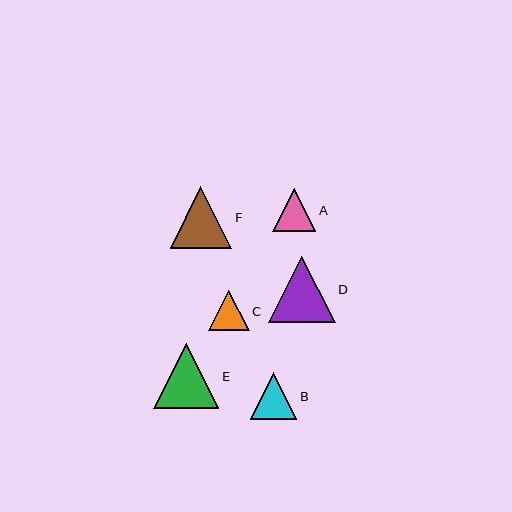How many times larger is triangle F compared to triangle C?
Triangle F is approximately 1.5 times the size of triangle C.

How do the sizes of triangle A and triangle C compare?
Triangle A and triangle C are approximately the same size.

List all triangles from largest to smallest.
From largest to smallest: D, E, F, B, A, C.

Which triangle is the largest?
Triangle D is the largest with a size of approximately 66 pixels.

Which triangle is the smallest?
Triangle C is the smallest with a size of approximately 41 pixels.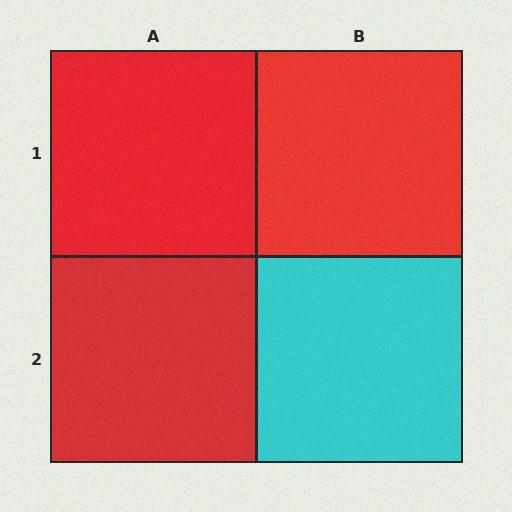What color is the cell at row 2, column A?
Red.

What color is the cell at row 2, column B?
Cyan.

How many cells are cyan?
1 cell is cyan.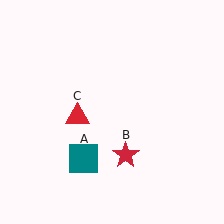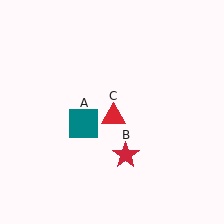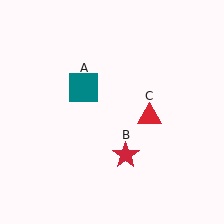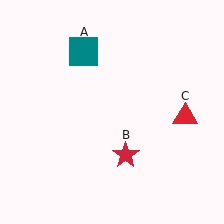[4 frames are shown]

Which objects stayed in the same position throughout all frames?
Red star (object B) remained stationary.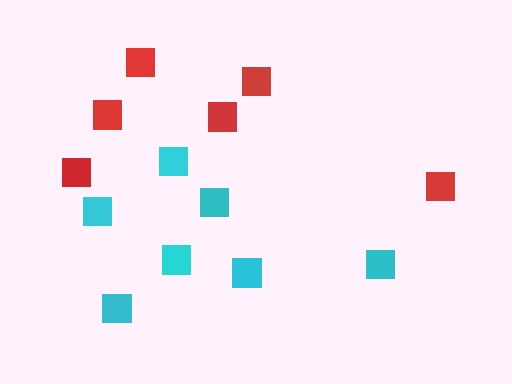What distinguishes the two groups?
There are 2 groups: one group of red squares (6) and one group of cyan squares (7).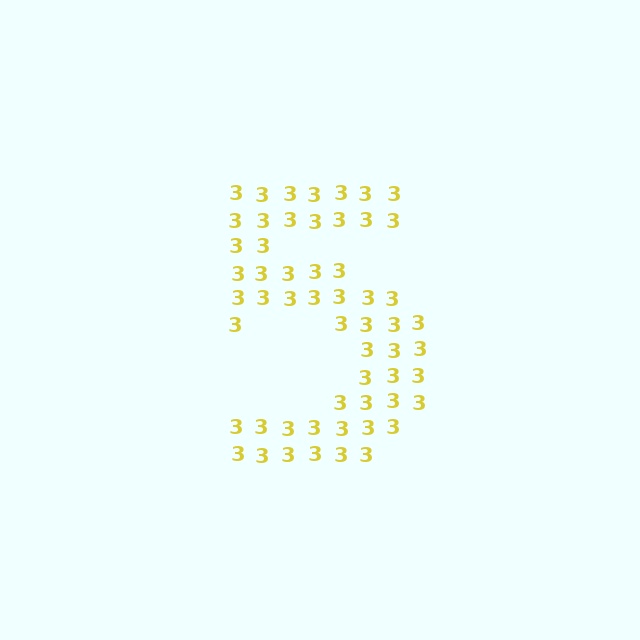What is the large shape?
The large shape is the digit 5.